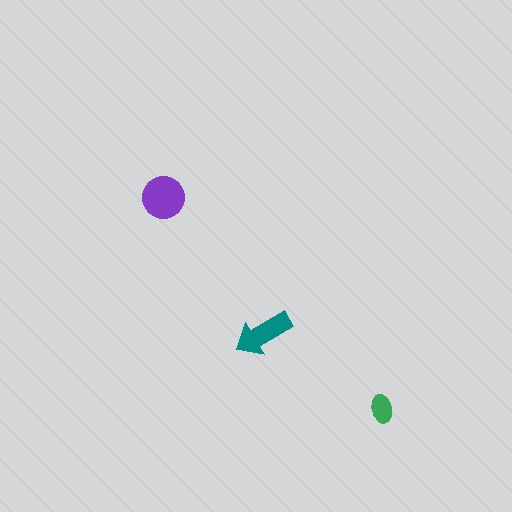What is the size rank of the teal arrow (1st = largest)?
2nd.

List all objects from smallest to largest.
The green ellipse, the teal arrow, the purple circle.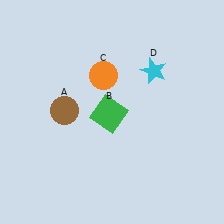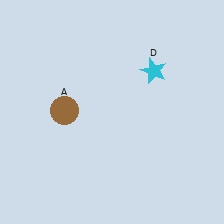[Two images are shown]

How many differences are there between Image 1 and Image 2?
There are 2 differences between the two images.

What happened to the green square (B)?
The green square (B) was removed in Image 2. It was in the bottom-left area of Image 1.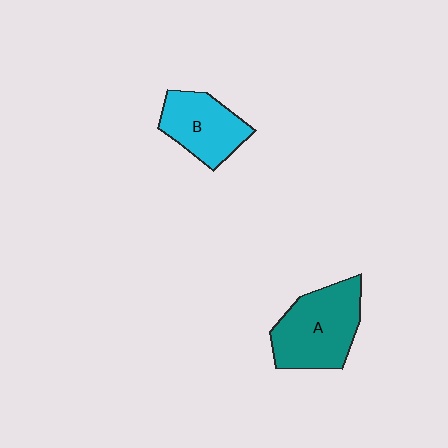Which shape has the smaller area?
Shape B (cyan).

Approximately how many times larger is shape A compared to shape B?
Approximately 1.4 times.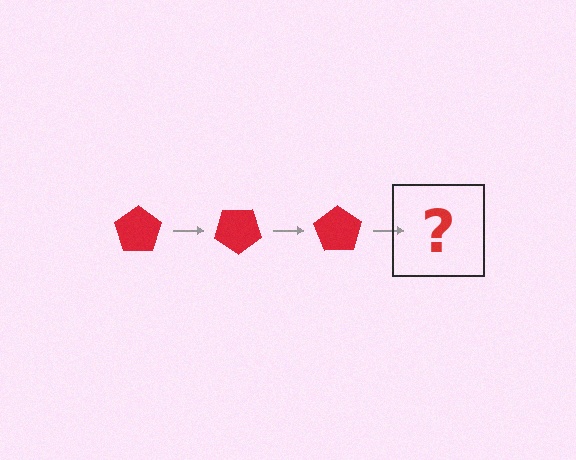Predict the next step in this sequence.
The next step is a red pentagon rotated 105 degrees.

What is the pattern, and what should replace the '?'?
The pattern is that the pentagon rotates 35 degrees each step. The '?' should be a red pentagon rotated 105 degrees.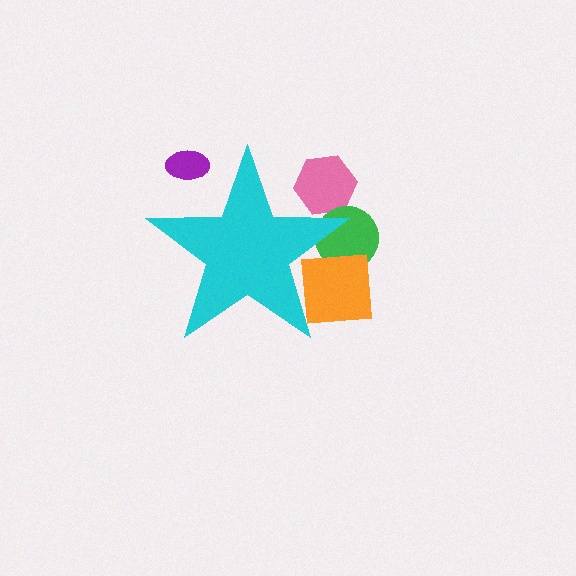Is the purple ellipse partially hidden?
Yes, the purple ellipse is partially hidden behind the cyan star.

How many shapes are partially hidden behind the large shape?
4 shapes are partially hidden.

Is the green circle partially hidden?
Yes, the green circle is partially hidden behind the cyan star.